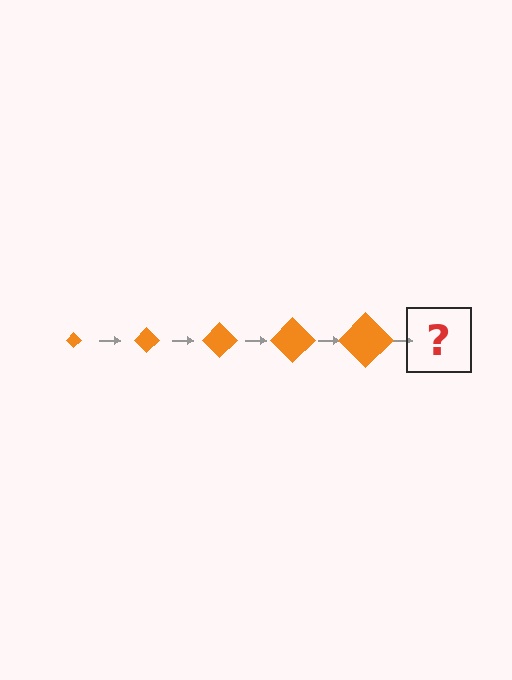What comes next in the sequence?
The next element should be an orange diamond, larger than the previous one.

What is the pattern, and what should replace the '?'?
The pattern is that the diamond gets progressively larger each step. The '?' should be an orange diamond, larger than the previous one.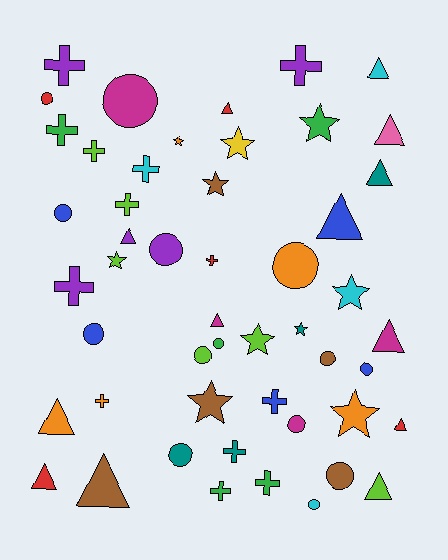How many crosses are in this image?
There are 13 crosses.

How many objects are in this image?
There are 50 objects.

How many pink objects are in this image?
There is 1 pink object.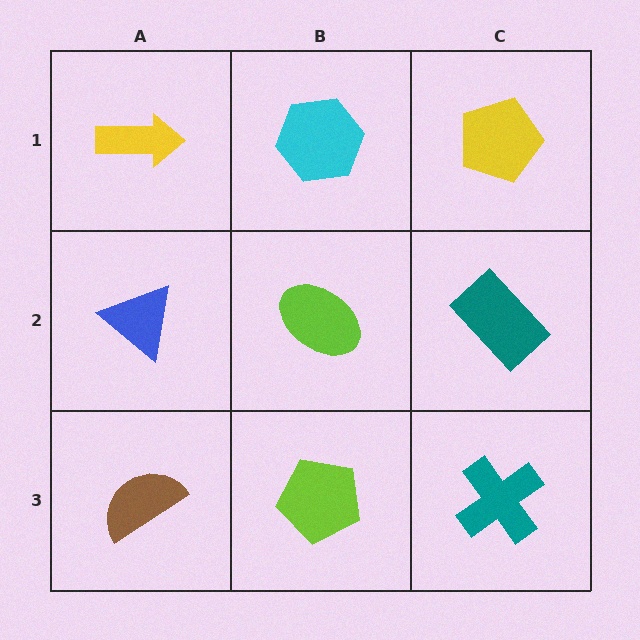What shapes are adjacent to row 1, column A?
A blue triangle (row 2, column A), a cyan hexagon (row 1, column B).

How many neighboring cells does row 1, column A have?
2.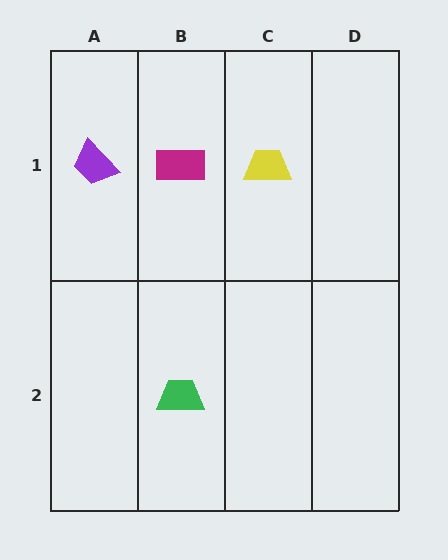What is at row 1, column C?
A yellow trapezoid.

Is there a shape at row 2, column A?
No, that cell is empty.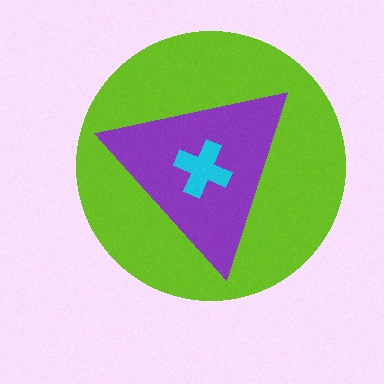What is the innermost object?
The cyan cross.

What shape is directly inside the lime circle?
The purple triangle.